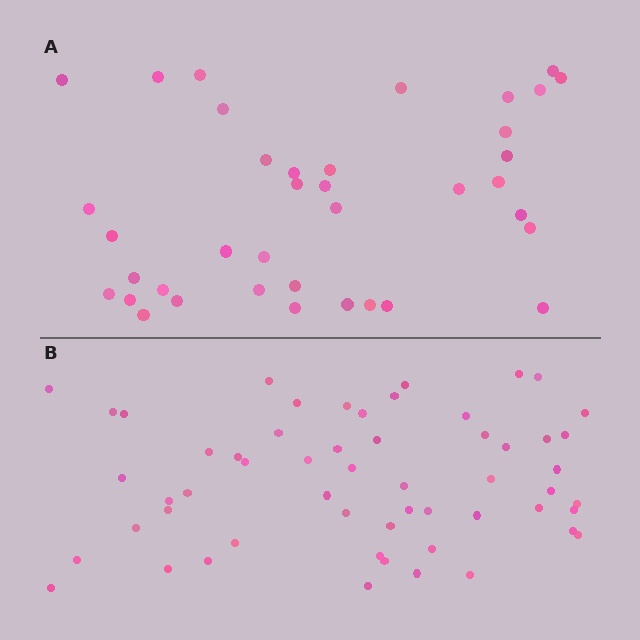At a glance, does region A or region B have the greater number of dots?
Region B (the bottom region) has more dots.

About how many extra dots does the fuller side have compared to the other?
Region B has approximately 20 more dots than region A.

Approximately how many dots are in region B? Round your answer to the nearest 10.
About 60 dots. (The exact count is 56, which rounds to 60.)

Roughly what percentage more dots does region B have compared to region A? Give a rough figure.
About 45% more.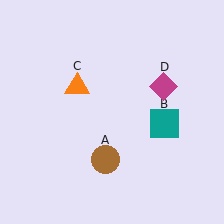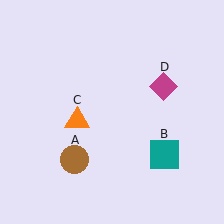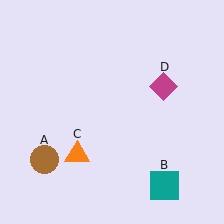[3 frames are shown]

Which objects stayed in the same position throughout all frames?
Magenta diamond (object D) remained stationary.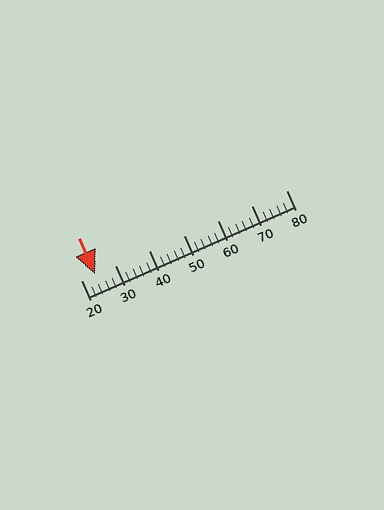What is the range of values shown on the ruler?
The ruler shows values from 20 to 80.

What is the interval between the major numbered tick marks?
The major tick marks are spaced 10 units apart.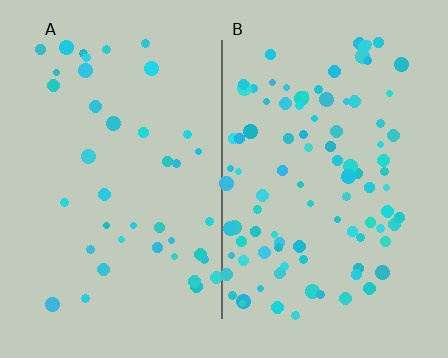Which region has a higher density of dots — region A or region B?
B (the right).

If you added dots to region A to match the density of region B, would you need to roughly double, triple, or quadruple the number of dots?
Approximately double.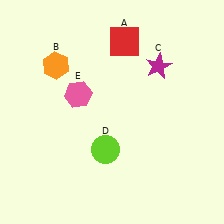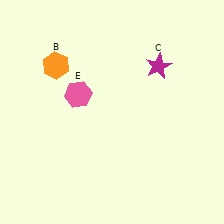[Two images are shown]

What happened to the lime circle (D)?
The lime circle (D) was removed in Image 2. It was in the bottom-left area of Image 1.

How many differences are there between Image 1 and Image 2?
There are 2 differences between the two images.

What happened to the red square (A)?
The red square (A) was removed in Image 2. It was in the top-right area of Image 1.